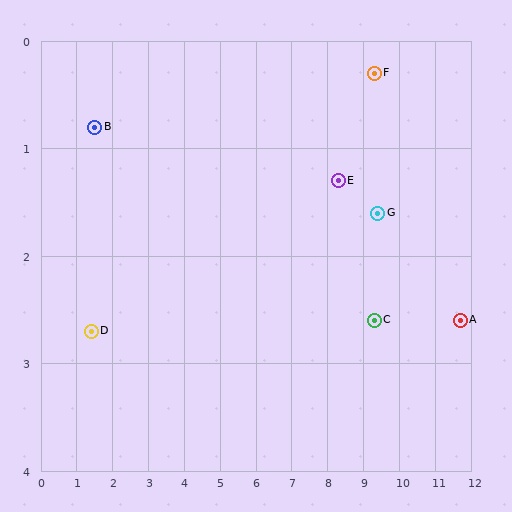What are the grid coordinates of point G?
Point G is at approximately (9.4, 1.6).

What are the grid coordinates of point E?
Point E is at approximately (8.3, 1.3).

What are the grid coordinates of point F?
Point F is at approximately (9.3, 0.3).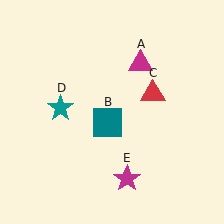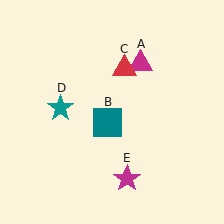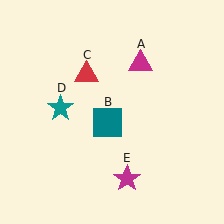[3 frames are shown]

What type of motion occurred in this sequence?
The red triangle (object C) rotated counterclockwise around the center of the scene.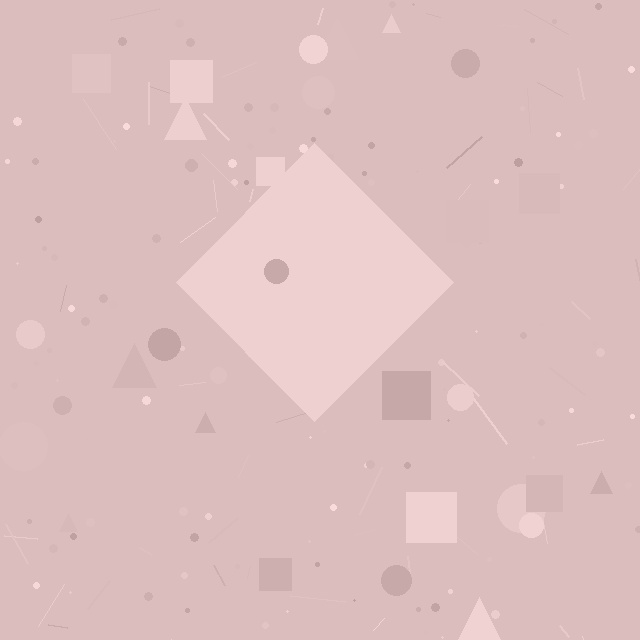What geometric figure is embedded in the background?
A diamond is embedded in the background.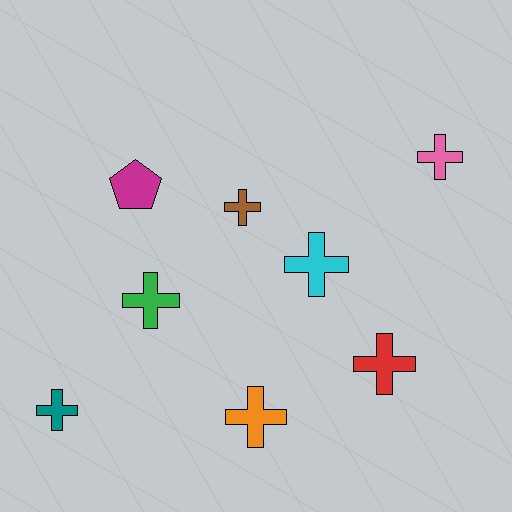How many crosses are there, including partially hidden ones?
There are 7 crosses.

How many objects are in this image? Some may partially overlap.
There are 8 objects.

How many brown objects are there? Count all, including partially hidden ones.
There is 1 brown object.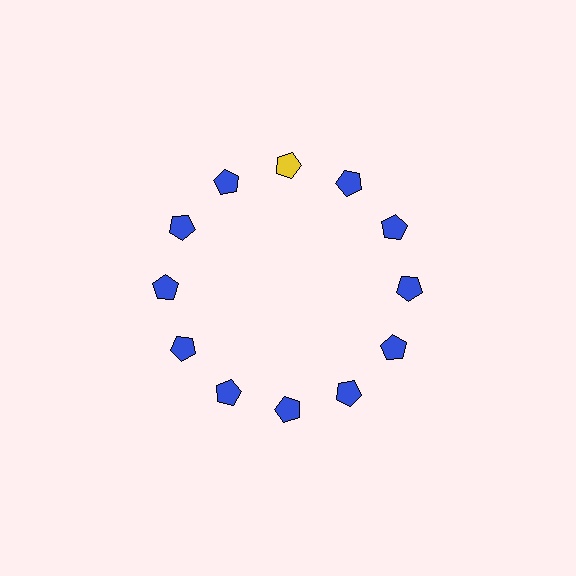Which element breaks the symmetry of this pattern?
The yellow pentagon at roughly the 12 o'clock position breaks the symmetry. All other shapes are blue pentagons.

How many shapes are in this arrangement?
There are 12 shapes arranged in a ring pattern.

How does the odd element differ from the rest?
It has a different color: yellow instead of blue.